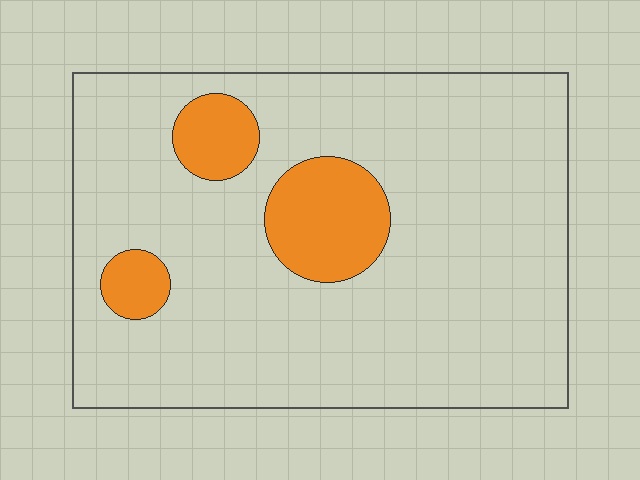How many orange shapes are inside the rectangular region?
3.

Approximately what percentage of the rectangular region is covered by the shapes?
Approximately 15%.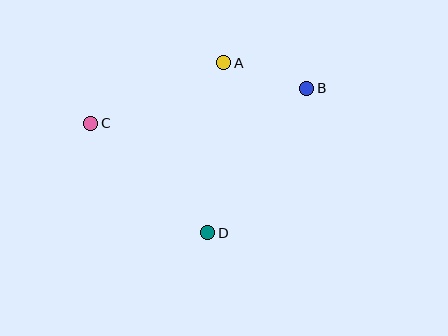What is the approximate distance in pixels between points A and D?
The distance between A and D is approximately 171 pixels.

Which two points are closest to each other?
Points A and B are closest to each other.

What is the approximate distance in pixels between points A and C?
The distance between A and C is approximately 146 pixels.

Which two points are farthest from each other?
Points B and C are farthest from each other.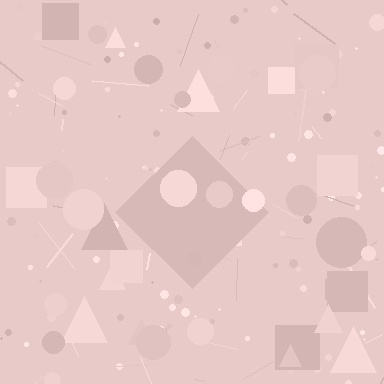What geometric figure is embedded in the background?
A diamond is embedded in the background.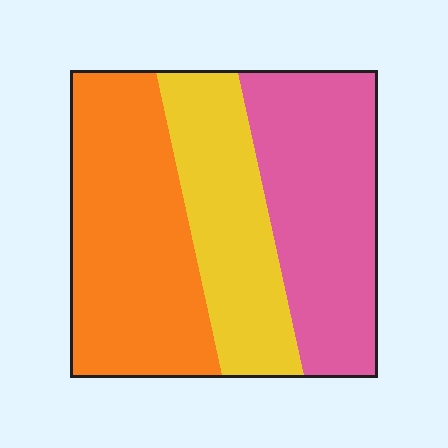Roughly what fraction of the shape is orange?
Orange takes up about three eighths (3/8) of the shape.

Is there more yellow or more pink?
Pink.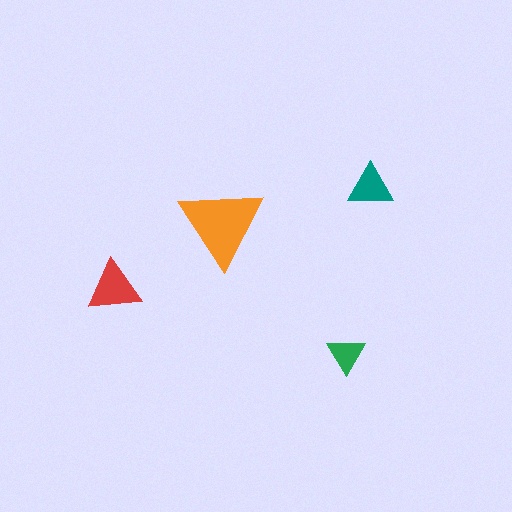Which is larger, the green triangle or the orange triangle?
The orange one.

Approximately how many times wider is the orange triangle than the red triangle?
About 1.5 times wider.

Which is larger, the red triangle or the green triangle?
The red one.